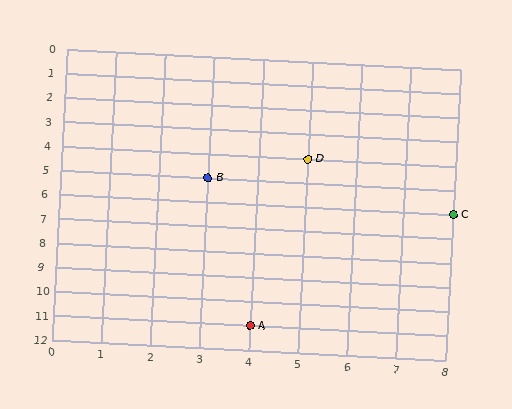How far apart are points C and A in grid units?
Points C and A are 4 columns and 5 rows apart (about 6.4 grid units diagonally).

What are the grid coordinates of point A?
Point A is at grid coordinates (4, 11).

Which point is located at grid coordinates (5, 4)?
Point D is at (5, 4).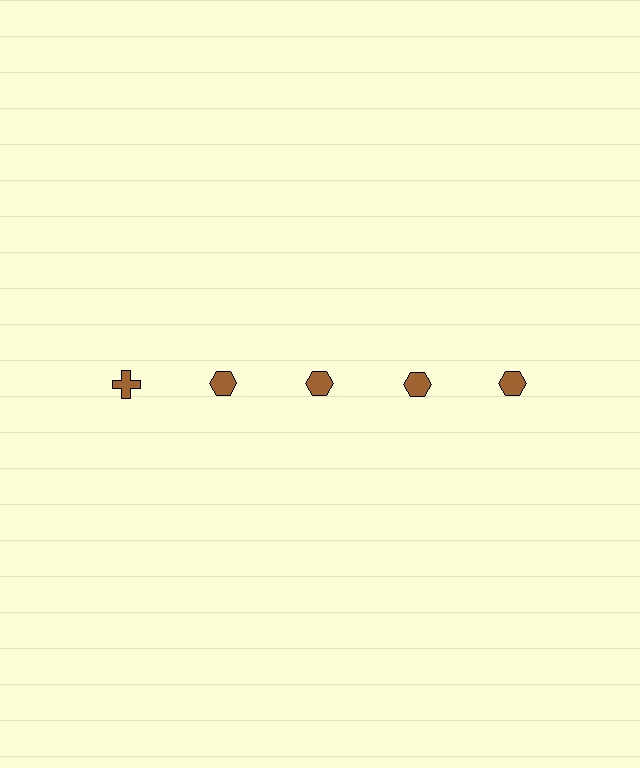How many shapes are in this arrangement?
There are 5 shapes arranged in a grid pattern.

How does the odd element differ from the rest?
It has a different shape: cross instead of hexagon.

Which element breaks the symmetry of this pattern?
The brown cross in the top row, leftmost column breaks the symmetry. All other shapes are brown hexagons.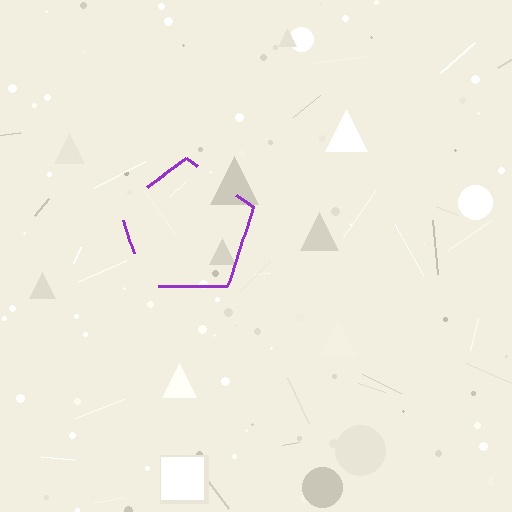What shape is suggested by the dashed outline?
The dashed outline suggests a pentagon.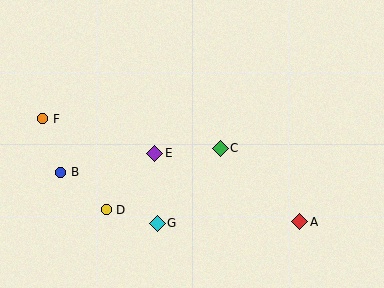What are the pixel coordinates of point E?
Point E is at (155, 153).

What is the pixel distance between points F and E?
The distance between F and E is 117 pixels.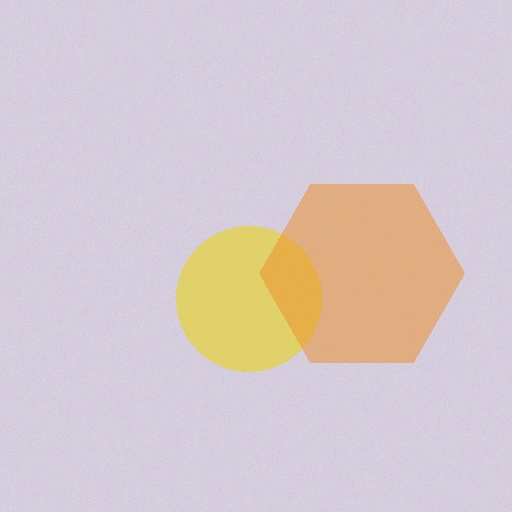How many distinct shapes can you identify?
There are 2 distinct shapes: a yellow circle, an orange hexagon.